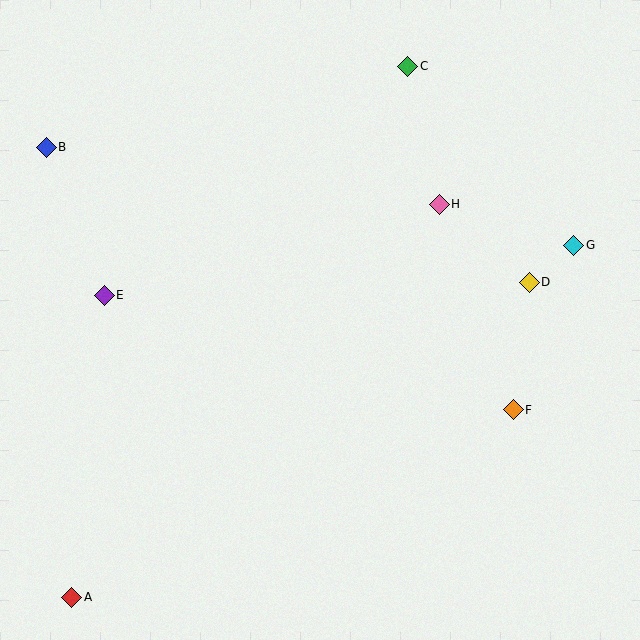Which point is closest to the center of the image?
Point H at (439, 204) is closest to the center.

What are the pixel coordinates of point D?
Point D is at (529, 282).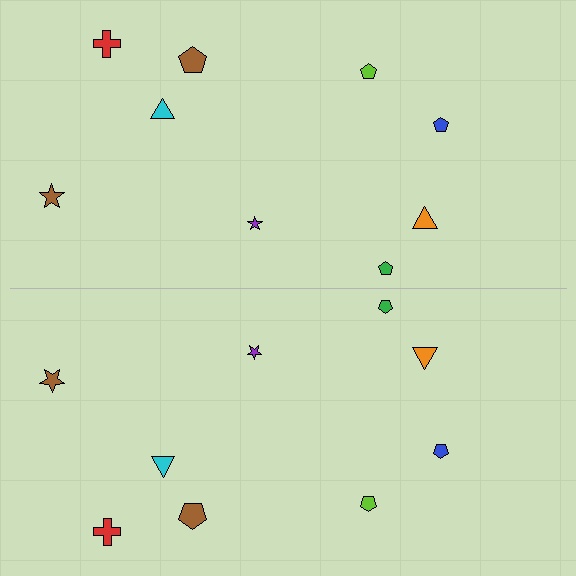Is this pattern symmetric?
Yes, this pattern has bilateral (reflection) symmetry.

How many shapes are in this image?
There are 18 shapes in this image.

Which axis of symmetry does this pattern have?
The pattern has a horizontal axis of symmetry running through the center of the image.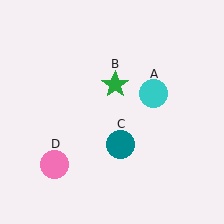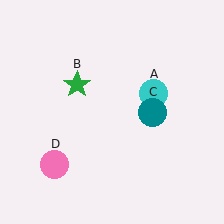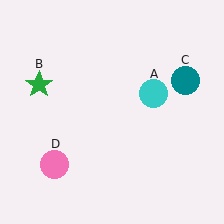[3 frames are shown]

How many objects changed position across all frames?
2 objects changed position: green star (object B), teal circle (object C).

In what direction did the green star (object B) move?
The green star (object B) moved left.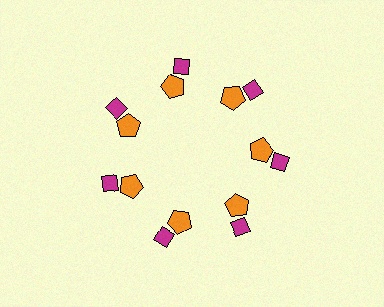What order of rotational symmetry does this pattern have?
This pattern has 7-fold rotational symmetry.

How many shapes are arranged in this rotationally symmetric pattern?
There are 14 shapes, arranged in 7 groups of 2.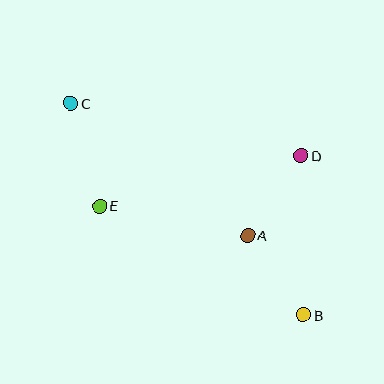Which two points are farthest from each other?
Points B and C are farthest from each other.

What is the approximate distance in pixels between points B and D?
The distance between B and D is approximately 159 pixels.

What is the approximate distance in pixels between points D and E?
The distance between D and E is approximately 208 pixels.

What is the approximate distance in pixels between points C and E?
The distance between C and E is approximately 107 pixels.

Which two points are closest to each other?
Points A and D are closest to each other.